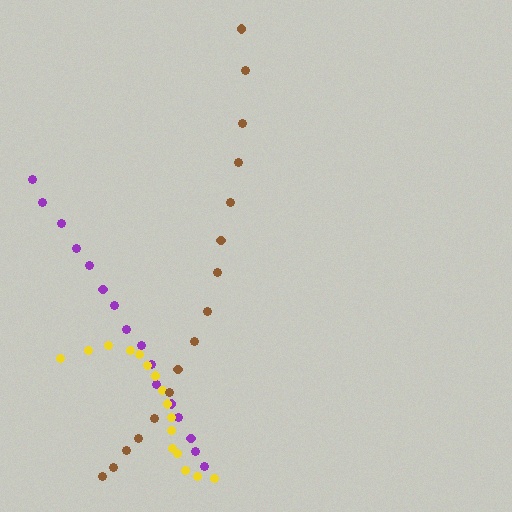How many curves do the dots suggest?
There are 3 distinct paths.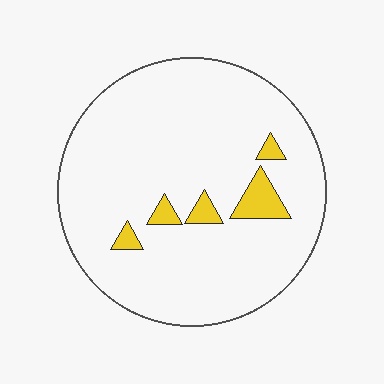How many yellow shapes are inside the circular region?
5.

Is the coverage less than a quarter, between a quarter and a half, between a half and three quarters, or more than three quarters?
Less than a quarter.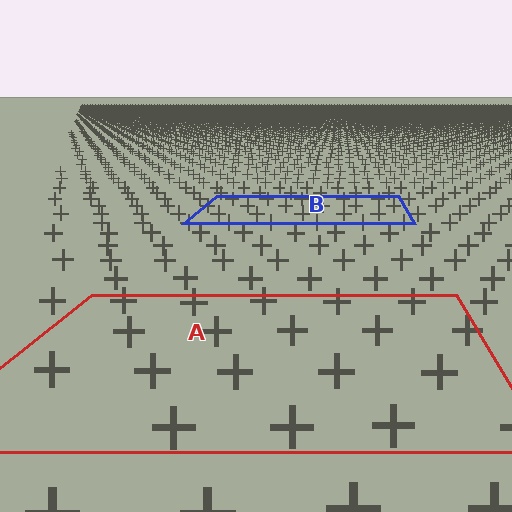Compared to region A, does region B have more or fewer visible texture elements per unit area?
Region B has more texture elements per unit area — they are packed more densely because it is farther away.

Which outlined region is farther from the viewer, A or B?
Region B is farther from the viewer — the texture elements inside it appear smaller and more densely packed.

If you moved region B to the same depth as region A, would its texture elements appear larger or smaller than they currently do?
They would appear larger. At a closer depth, the same texture elements are projected at a bigger on-screen size.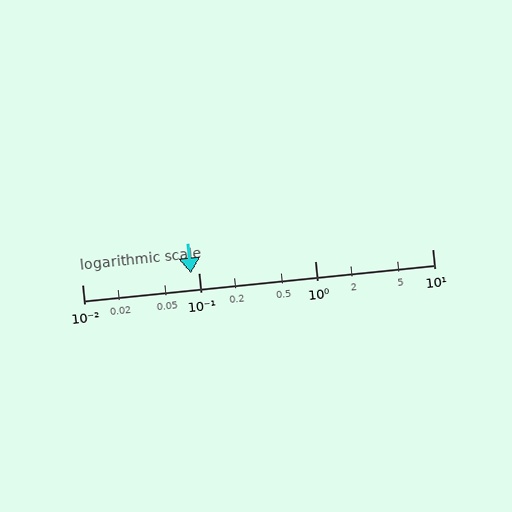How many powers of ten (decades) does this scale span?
The scale spans 3 decades, from 0.01 to 10.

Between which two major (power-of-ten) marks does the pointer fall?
The pointer is between 0.01 and 0.1.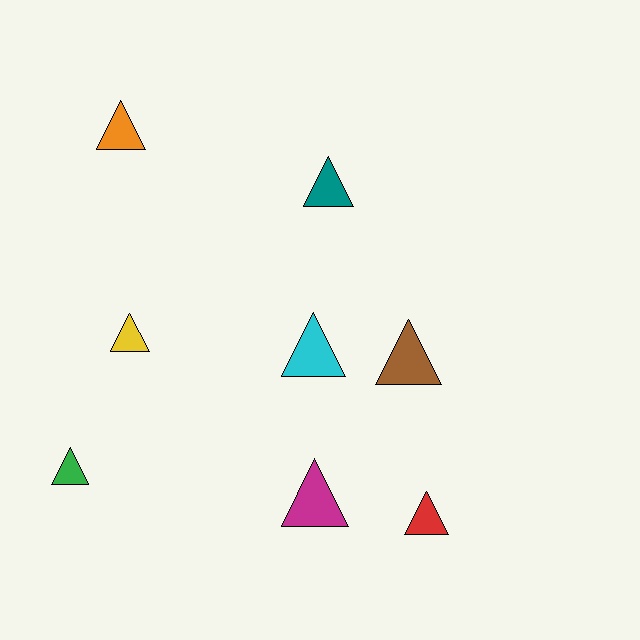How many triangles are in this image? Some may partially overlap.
There are 8 triangles.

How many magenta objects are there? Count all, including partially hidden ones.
There is 1 magenta object.